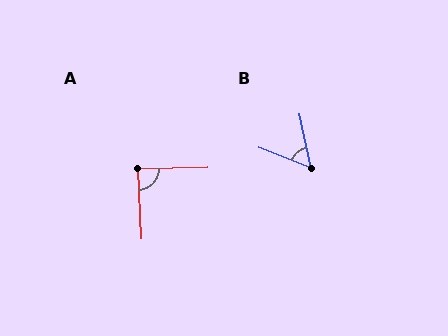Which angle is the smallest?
B, at approximately 57 degrees.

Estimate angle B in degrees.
Approximately 57 degrees.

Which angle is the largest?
A, at approximately 89 degrees.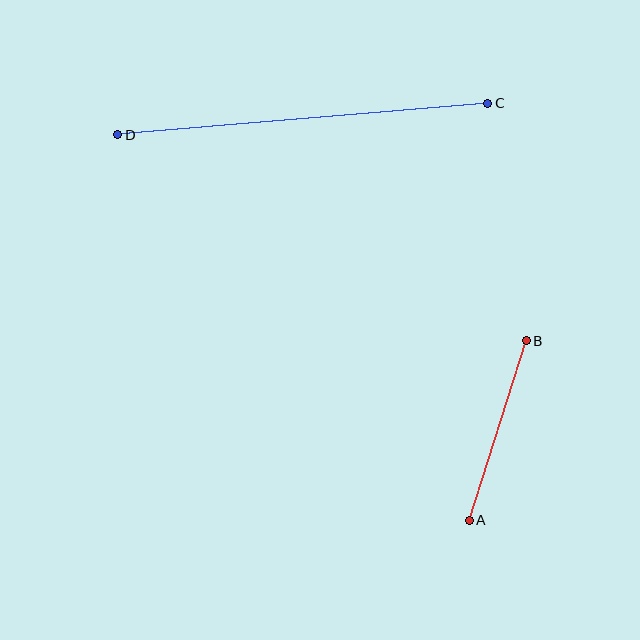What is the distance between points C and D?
The distance is approximately 371 pixels.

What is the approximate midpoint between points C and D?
The midpoint is at approximately (303, 119) pixels.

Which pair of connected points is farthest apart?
Points C and D are farthest apart.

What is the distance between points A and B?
The distance is approximately 188 pixels.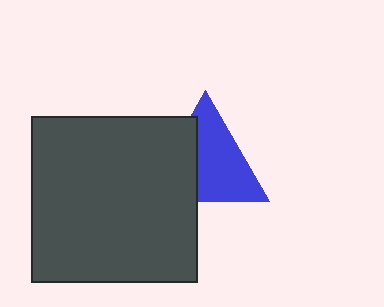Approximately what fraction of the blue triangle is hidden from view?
Roughly 37% of the blue triangle is hidden behind the dark gray square.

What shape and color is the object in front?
The object in front is a dark gray square.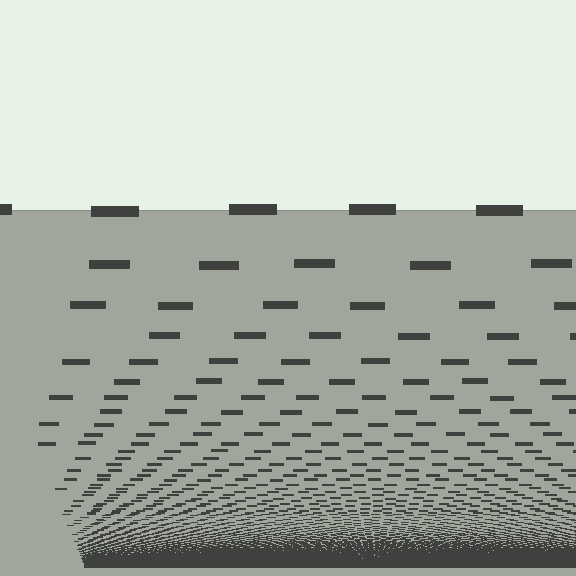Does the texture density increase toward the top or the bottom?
Density increases toward the bottom.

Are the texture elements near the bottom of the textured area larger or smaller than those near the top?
Smaller. The gradient is inverted — elements near the bottom are smaller and denser.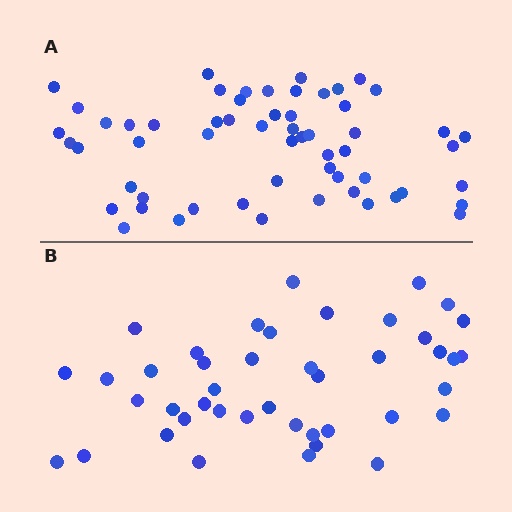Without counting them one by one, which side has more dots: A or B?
Region A (the top region) has more dots.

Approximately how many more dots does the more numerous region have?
Region A has approximately 15 more dots than region B.